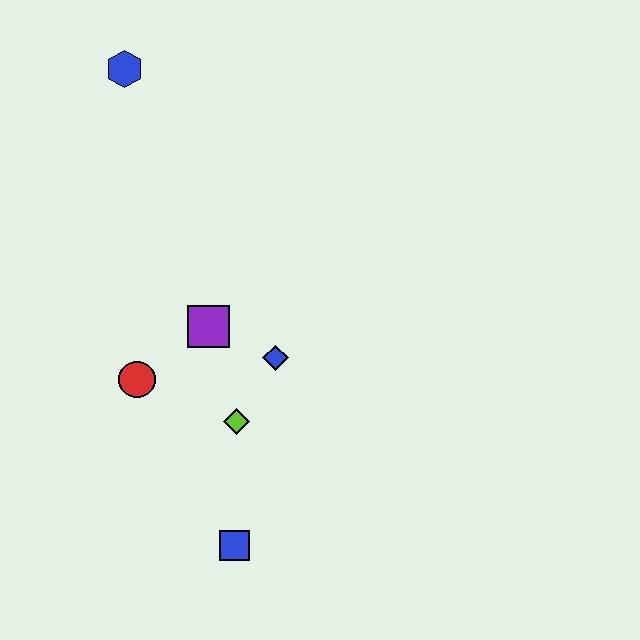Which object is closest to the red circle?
The purple square is closest to the red circle.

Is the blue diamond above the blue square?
Yes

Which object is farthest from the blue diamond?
The blue hexagon is farthest from the blue diamond.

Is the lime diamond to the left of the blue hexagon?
No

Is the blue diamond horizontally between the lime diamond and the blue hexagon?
No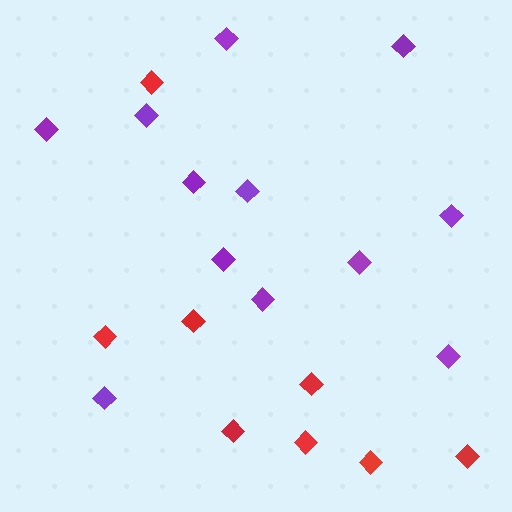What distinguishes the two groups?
There are 2 groups: one group of purple diamonds (12) and one group of red diamonds (8).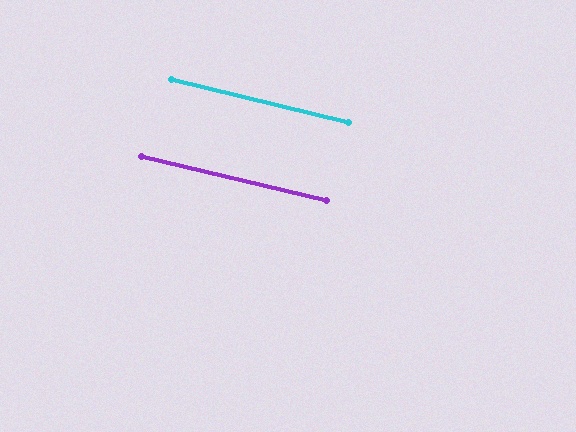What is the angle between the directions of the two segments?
Approximately 0 degrees.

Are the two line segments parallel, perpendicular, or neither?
Parallel — their directions differ by only 0.3°.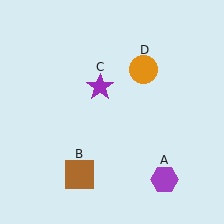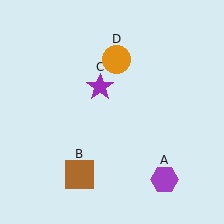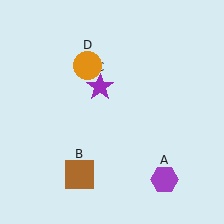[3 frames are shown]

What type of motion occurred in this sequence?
The orange circle (object D) rotated counterclockwise around the center of the scene.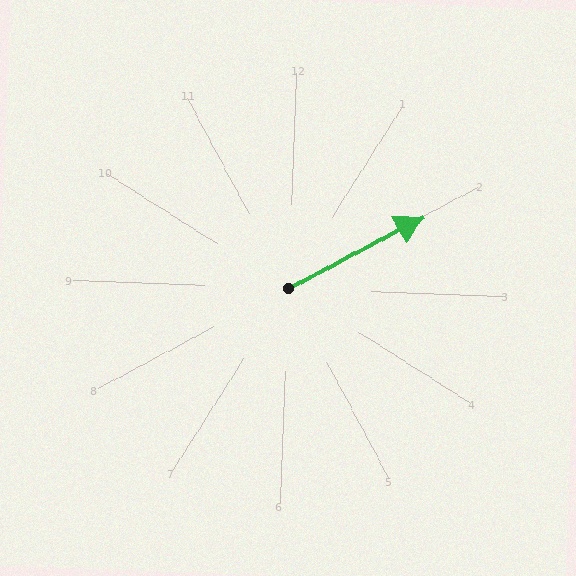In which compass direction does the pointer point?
Northeast.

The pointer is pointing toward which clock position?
Roughly 2 o'clock.